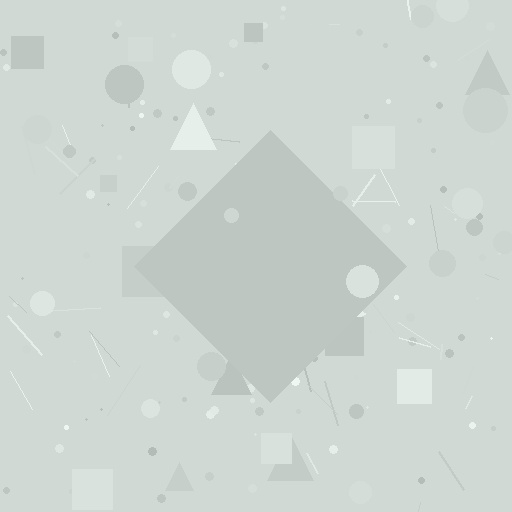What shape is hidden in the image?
A diamond is hidden in the image.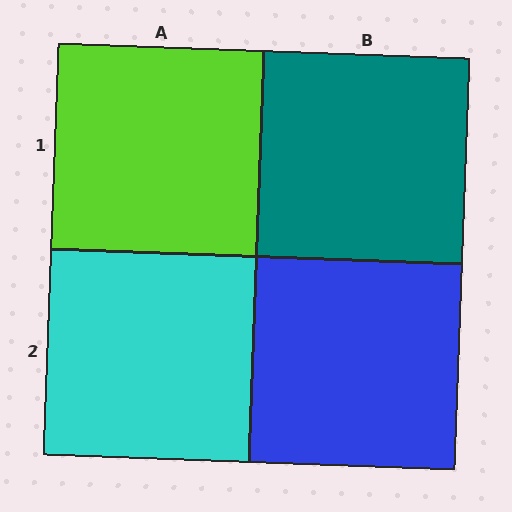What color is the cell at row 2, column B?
Blue.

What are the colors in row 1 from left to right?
Lime, teal.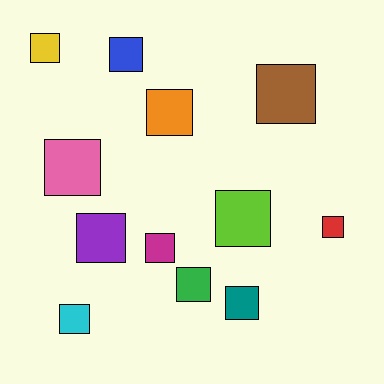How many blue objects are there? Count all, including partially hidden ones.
There is 1 blue object.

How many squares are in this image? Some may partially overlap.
There are 12 squares.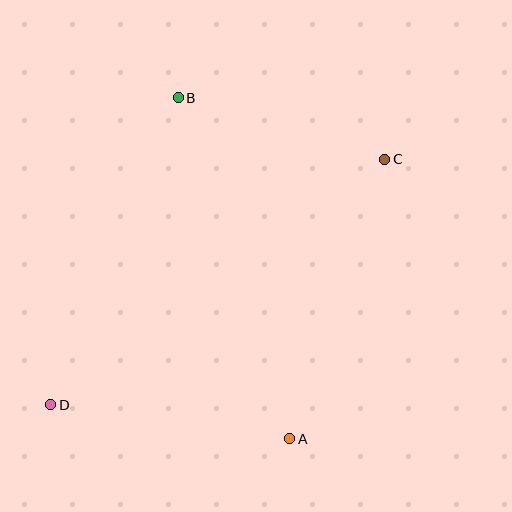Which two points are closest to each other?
Points B and C are closest to each other.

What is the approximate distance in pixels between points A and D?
The distance between A and D is approximately 241 pixels.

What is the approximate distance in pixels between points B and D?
The distance between B and D is approximately 333 pixels.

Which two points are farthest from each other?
Points C and D are farthest from each other.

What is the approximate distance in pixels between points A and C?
The distance between A and C is approximately 295 pixels.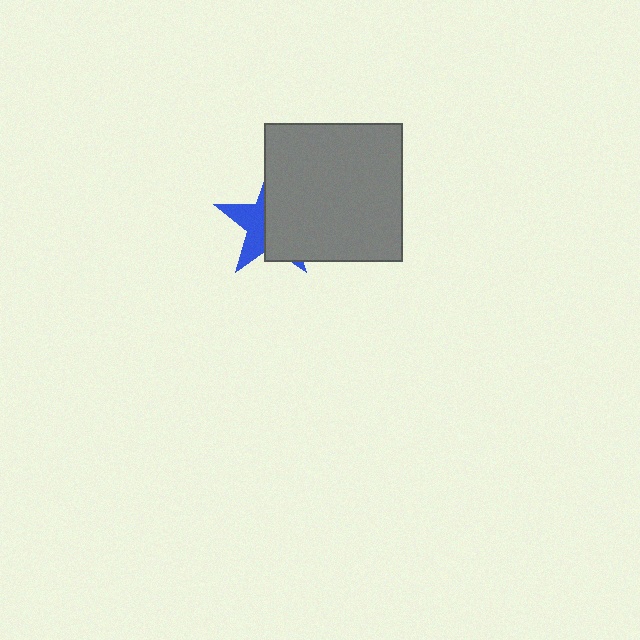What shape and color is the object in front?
The object in front is a gray square.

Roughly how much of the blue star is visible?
A small part of it is visible (roughly 39%).